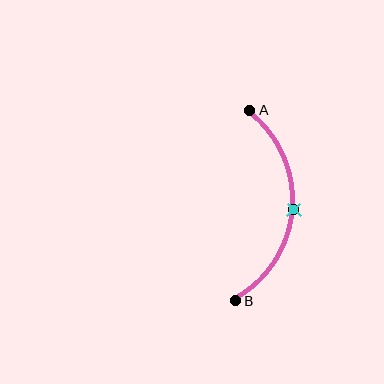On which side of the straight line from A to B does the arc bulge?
The arc bulges to the right of the straight line connecting A and B.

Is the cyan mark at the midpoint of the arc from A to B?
Yes. The cyan mark lies on the arc at equal arc-length from both A and B — it is the arc midpoint.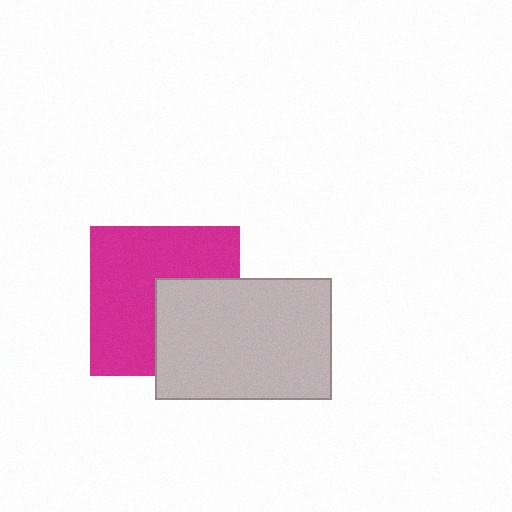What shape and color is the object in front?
The object in front is a light gray rectangle.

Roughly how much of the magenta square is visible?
About half of it is visible (roughly 63%).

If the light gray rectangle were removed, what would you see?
You would see the complete magenta square.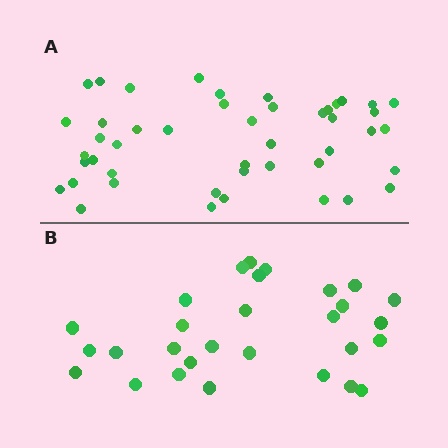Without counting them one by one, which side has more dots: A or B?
Region A (the top region) has more dots.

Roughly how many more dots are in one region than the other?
Region A has approximately 15 more dots than region B.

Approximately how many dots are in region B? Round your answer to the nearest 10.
About 30 dots. (The exact count is 29, which rounds to 30.)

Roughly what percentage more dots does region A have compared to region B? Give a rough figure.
About 60% more.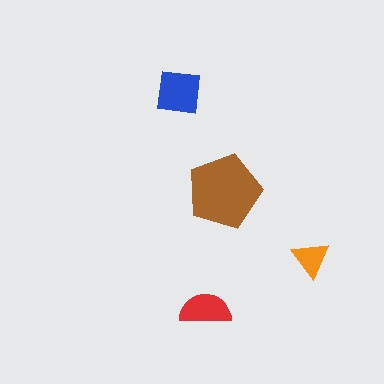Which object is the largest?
The brown pentagon.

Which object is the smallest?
The orange triangle.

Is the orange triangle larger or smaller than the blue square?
Smaller.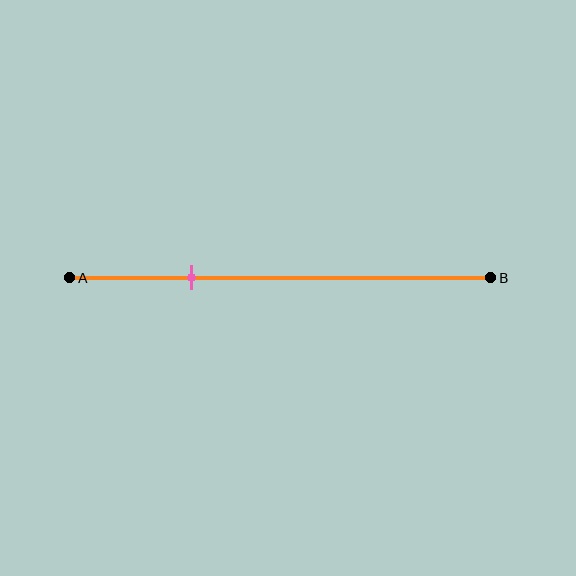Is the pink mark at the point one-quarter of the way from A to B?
No, the mark is at about 30% from A, not at the 25% one-quarter point.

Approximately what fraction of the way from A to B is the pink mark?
The pink mark is approximately 30% of the way from A to B.